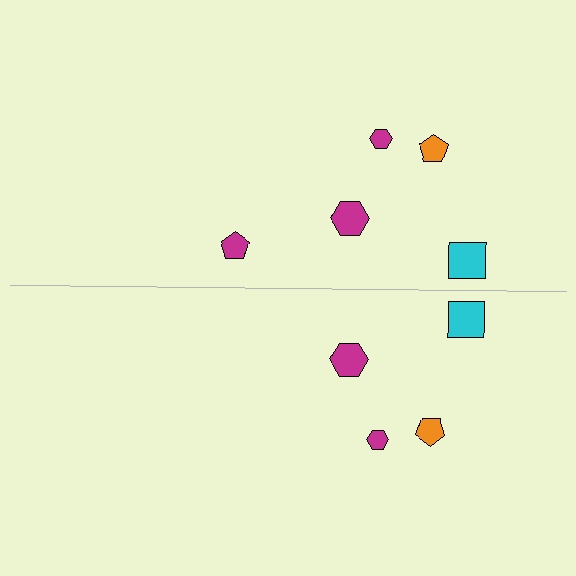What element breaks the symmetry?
A magenta pentagon is missing from the bottom side.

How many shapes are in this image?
There are 9 shapes in this image.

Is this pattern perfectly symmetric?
No, the pattern is not perfectly symmetric. A magenta pentagon is missing from the bottom side.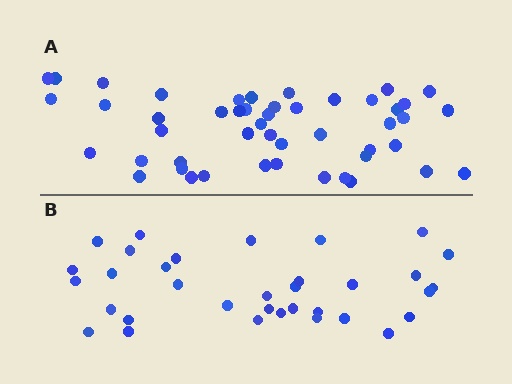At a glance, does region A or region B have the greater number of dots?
Region A (the top region) has more dots.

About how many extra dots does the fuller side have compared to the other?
Region A has approximately 15 more dots than region B.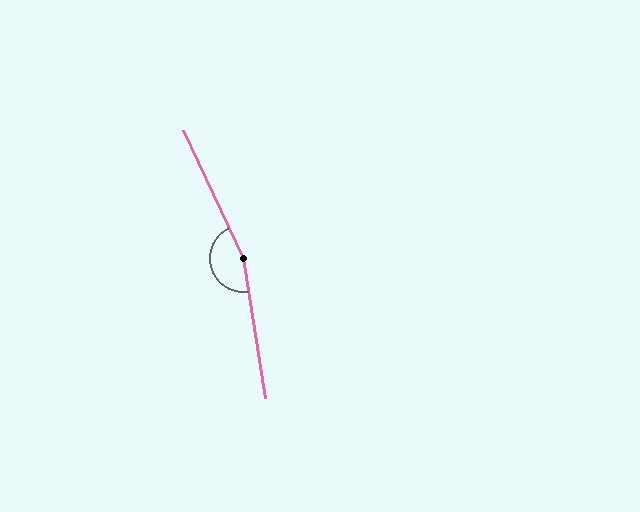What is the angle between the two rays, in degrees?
Approximately 164 degrees.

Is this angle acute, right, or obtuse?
It is obtuse.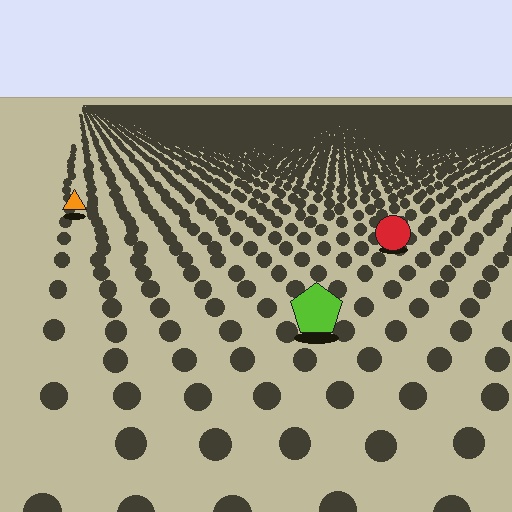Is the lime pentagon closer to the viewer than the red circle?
Yes. The lime pentagon is closer — you can tell from the texture gradient: the ground texture is coarser near it.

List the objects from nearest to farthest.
From nearest to farthest: the lime pentagon, the red circle, the orange triangle.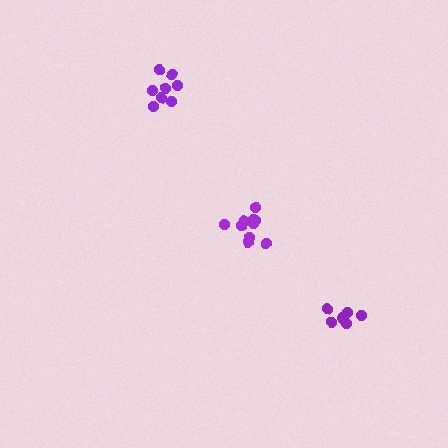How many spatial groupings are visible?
There are 3 spatial groupings.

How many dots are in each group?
Group 1: 8 dots, Group 2: 10 dots, Group 3: 6 dots (24 total).